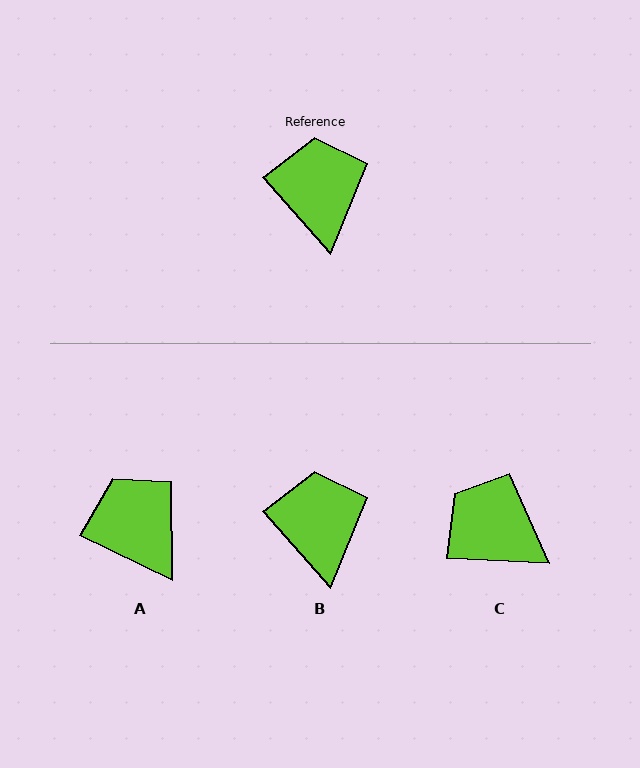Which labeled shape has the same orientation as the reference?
B.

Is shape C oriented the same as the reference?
No, it is off by about 46 degrees.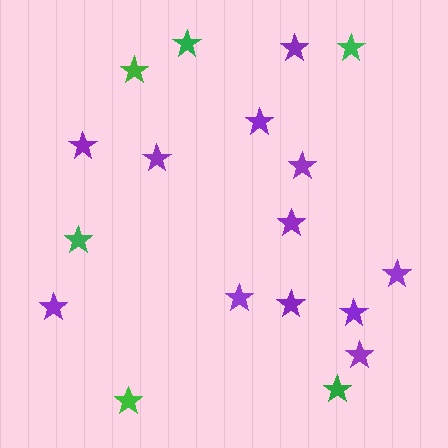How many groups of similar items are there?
There are 2 groups: one group of green stars (6) and one group of purple stars (12).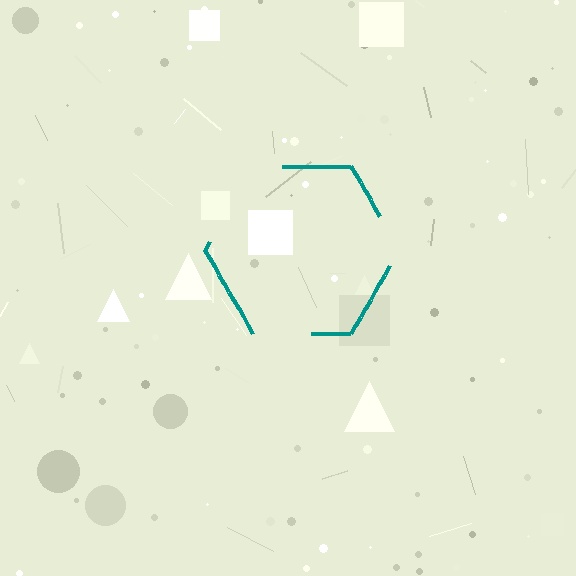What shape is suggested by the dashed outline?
The dashed outline suggests a hexagon.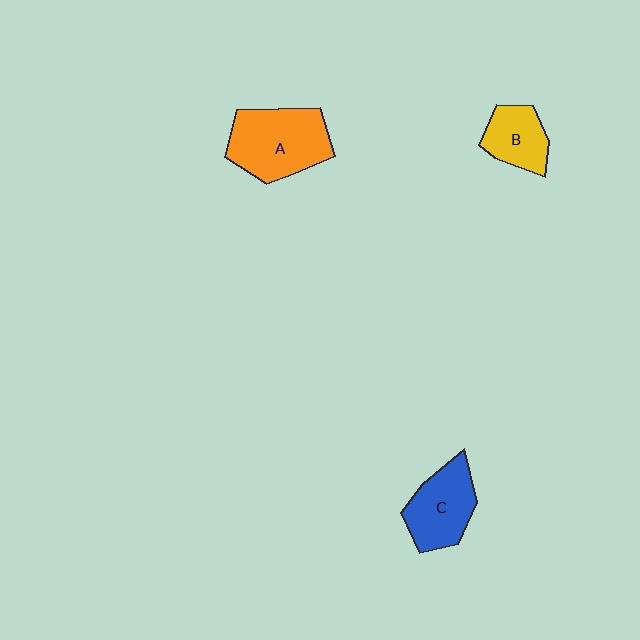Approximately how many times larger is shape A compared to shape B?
Approximately 1.8 times.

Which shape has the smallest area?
Shape B (yellow).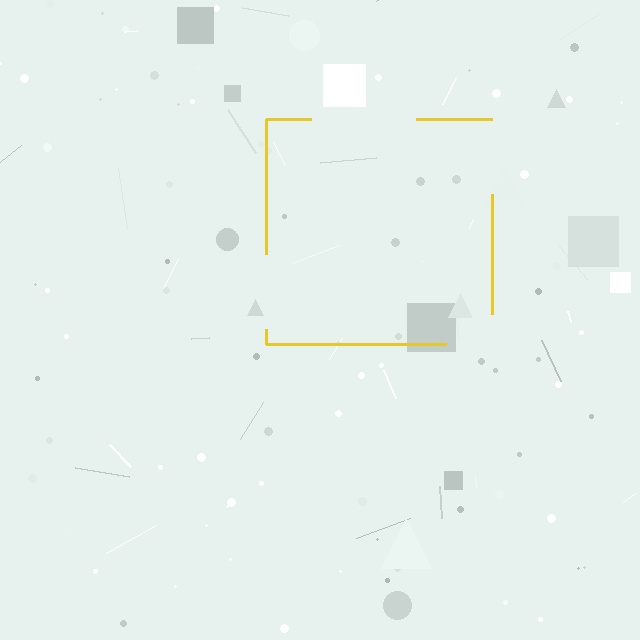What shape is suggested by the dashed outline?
The dashed outline suggests a square.